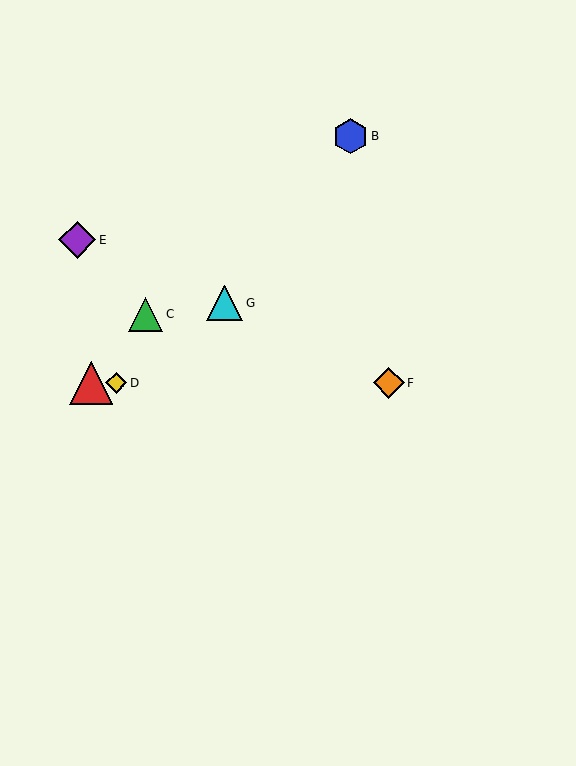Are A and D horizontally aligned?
Yes, both are at y≈383.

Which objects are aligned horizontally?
Objects A, D, F are aligned horizontally.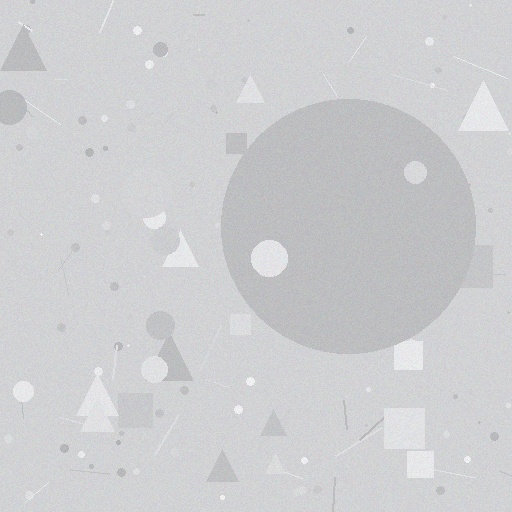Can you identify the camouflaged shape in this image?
The camouflaged shape is a circle.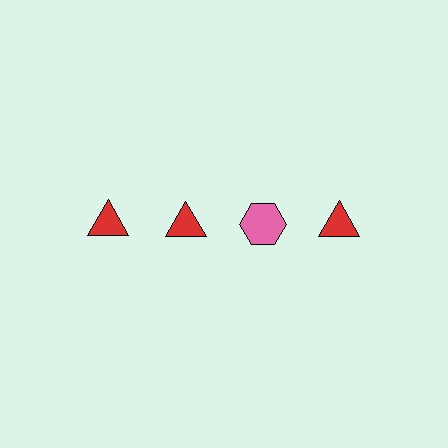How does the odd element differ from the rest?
It differs in both color (pink instead of red) and shape (hexagon instead of triangle).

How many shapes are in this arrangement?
There are 4 shapes arranged in a grid pattern.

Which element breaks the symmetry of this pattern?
The pink hexagon in the top row, center column breaks the symmetry. All other shapes are red triangles.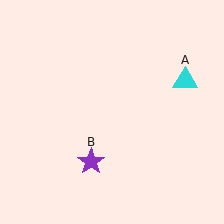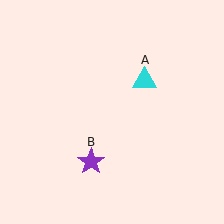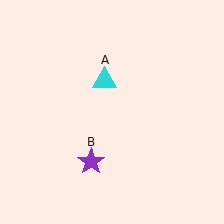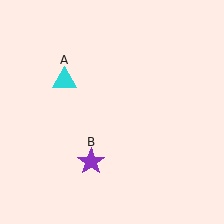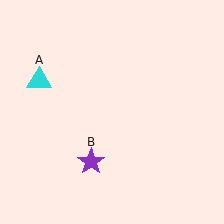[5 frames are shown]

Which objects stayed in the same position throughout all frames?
Purple star (object B) remained stationary.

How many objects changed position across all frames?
1 object changed position: cyan triangle (object A).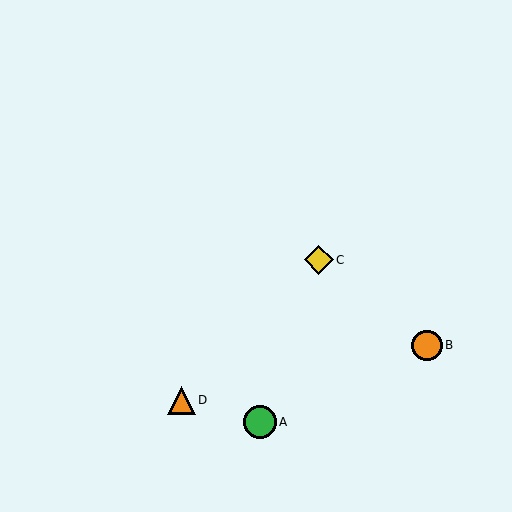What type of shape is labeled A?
Shape A is a green circle.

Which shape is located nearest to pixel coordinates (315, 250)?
The yellow diamond (labeled C) at (319, 260) is nearest to that location.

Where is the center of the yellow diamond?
The center of the yellow diamond is at (319, 260).